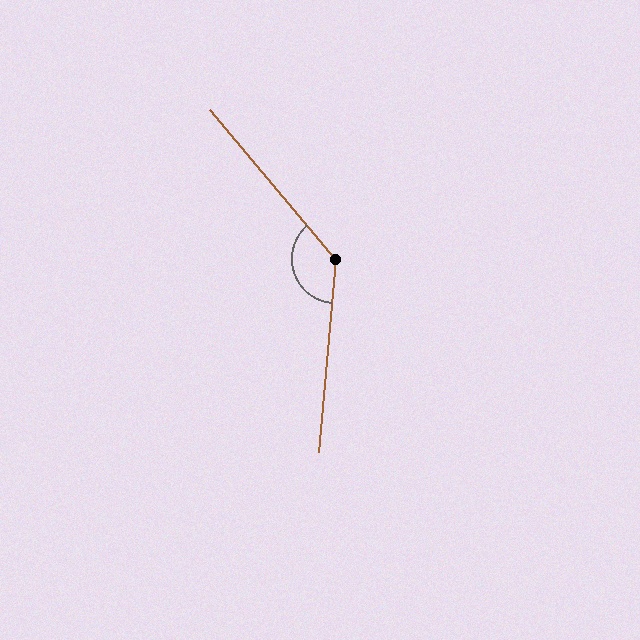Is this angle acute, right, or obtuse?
It is obtuse.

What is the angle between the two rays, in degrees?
Approximately 135 degrees.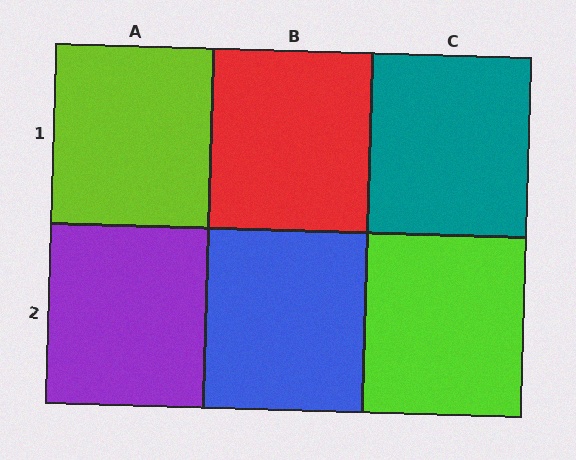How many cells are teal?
1 cell is teal.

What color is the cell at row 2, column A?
Purple.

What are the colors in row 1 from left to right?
Lime, red, teal.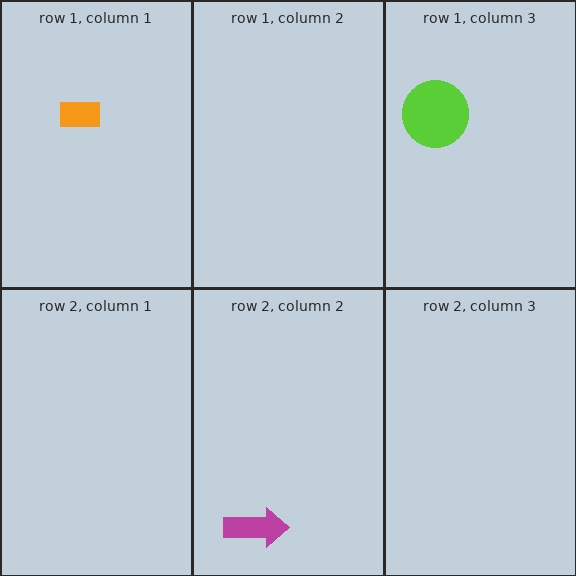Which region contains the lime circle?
The row 1, column 3 region.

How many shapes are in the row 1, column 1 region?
1.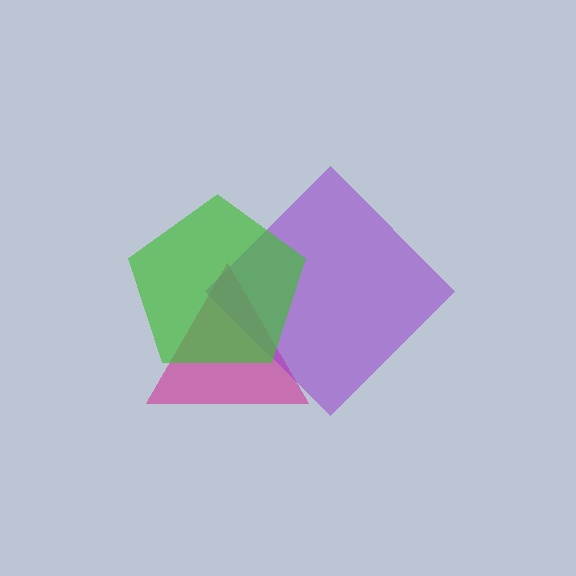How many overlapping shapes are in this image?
There are 3 overlapping shapes in the image.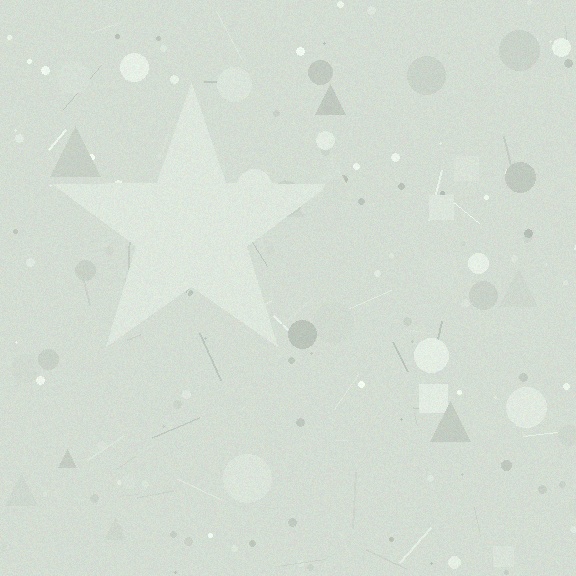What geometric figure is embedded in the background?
A star is embedded in the background.